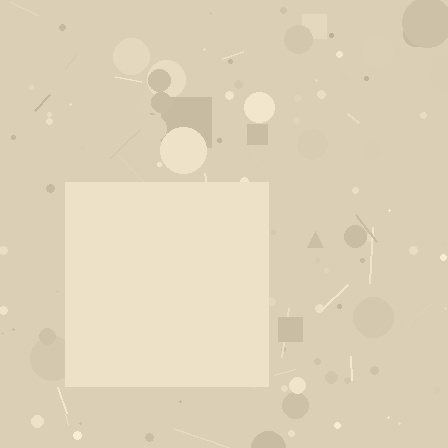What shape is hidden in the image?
A square is hidden in the image.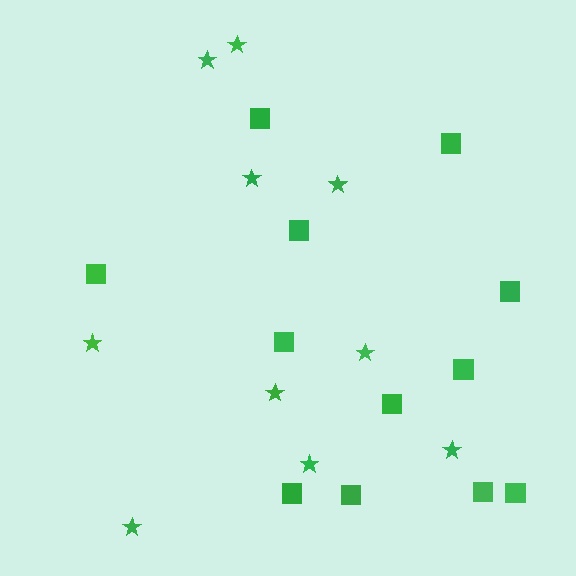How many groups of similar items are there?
There are 2 groups: one group of stars (10) and one group of squares (12).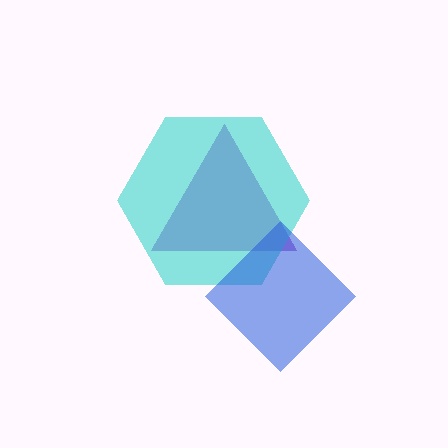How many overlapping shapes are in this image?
There are 3 overlapping shapes in the image.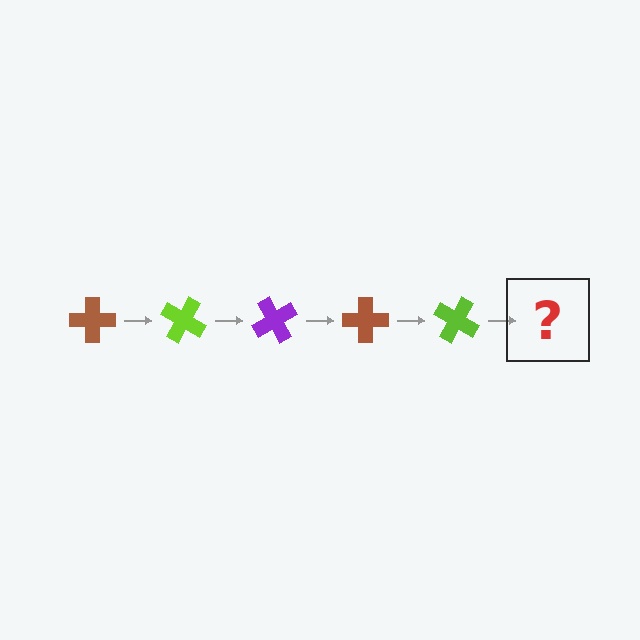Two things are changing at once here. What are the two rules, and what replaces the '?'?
The two rules are that it rotates 30 degrees each step and the color cycles through brown, lime, and purple. The '?' should be a purple cross, rotated 150 degrees from the start.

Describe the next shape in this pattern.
It should be a purple cross, rotated 150 degrees from the start.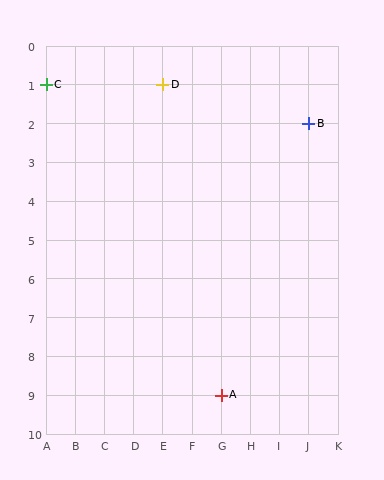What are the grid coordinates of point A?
Point A is at grid coordinates (G, 9).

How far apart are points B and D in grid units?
Points B and D are 5 columns and 1 row apart (about 5.1 grid units diagonally).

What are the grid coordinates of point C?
Point C is at grid coordinates (A, 1).